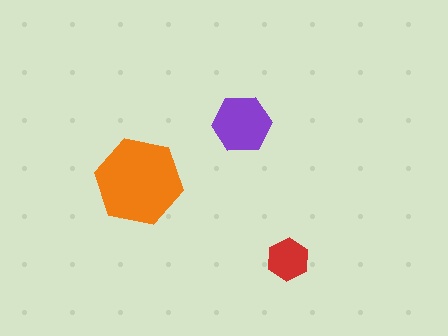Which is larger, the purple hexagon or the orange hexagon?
The orange one.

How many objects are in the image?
There are 3 objects in the image.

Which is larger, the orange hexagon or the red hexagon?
The orange one.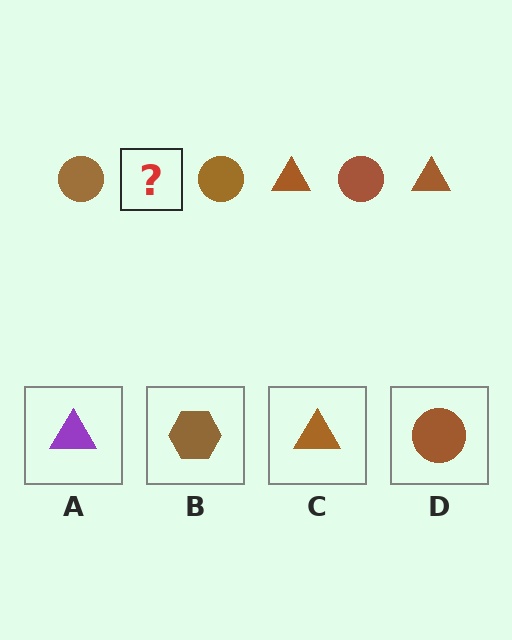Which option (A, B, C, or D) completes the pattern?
C.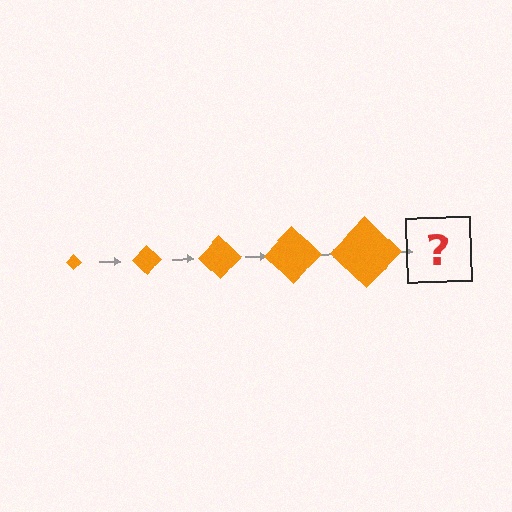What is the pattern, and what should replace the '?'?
The pattern is that the diamond gets progressively larger each step. The '?' should be an orange diamond, larger than the previous one.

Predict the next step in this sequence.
The next step is an orange diamond, larger than the previous one.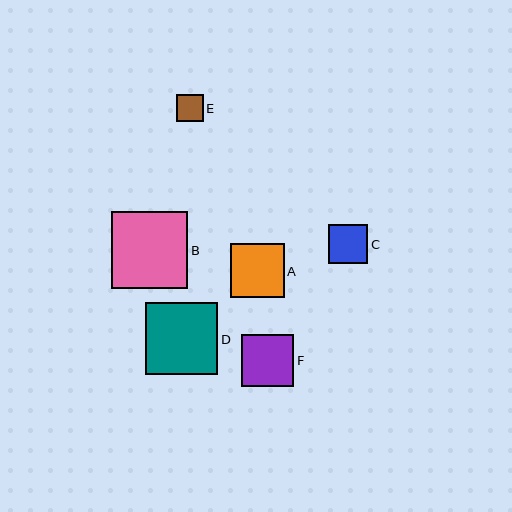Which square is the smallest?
Square E is the smallest with a size of approximately 27 pixels.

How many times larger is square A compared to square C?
Square A is approximately 1.4 times the size of square C.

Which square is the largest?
Square B is the largest with a size of approximately 77 pixels.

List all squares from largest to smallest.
From largest to smallest: B, D, A, F, C, E.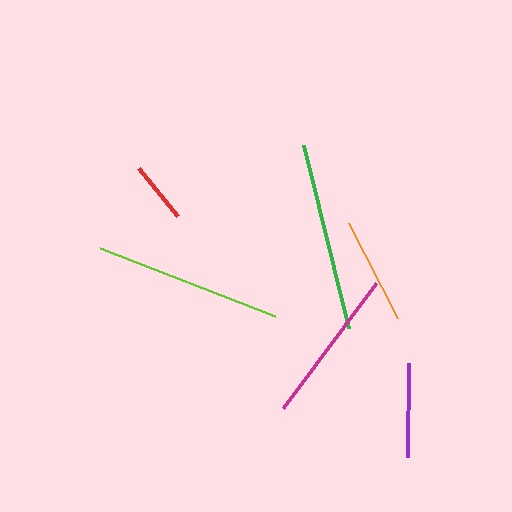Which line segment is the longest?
The green line is the longest at approximately 188 pixels.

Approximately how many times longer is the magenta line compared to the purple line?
The magenta line is approximately 1.7 times the length of the purple line.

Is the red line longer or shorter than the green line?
The green line is longer than the red line.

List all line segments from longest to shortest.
From longest to shortest: green, lime, magenta, orange, purple, red.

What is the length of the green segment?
The green segment is approximately 188 pixels long.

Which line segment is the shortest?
The red line is the shortest at approximately 62 pixels.